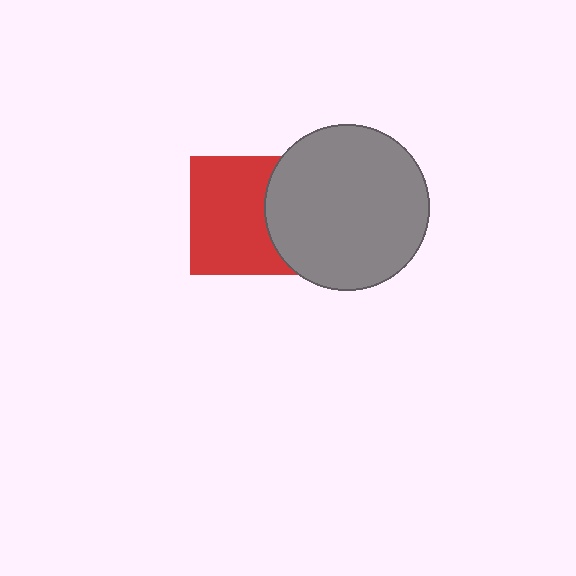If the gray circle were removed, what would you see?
You would see the complete red square.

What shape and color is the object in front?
The object in front is a gray circle.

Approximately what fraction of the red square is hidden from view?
Roughly 31% of the red square is hidden behind the gray circle.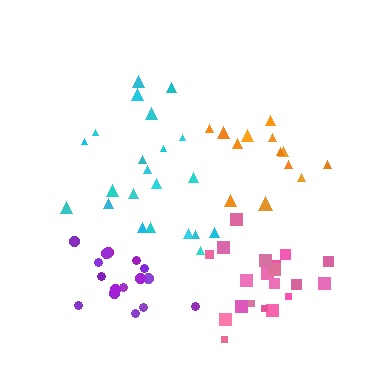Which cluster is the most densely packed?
Purple.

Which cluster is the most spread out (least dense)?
Cyan.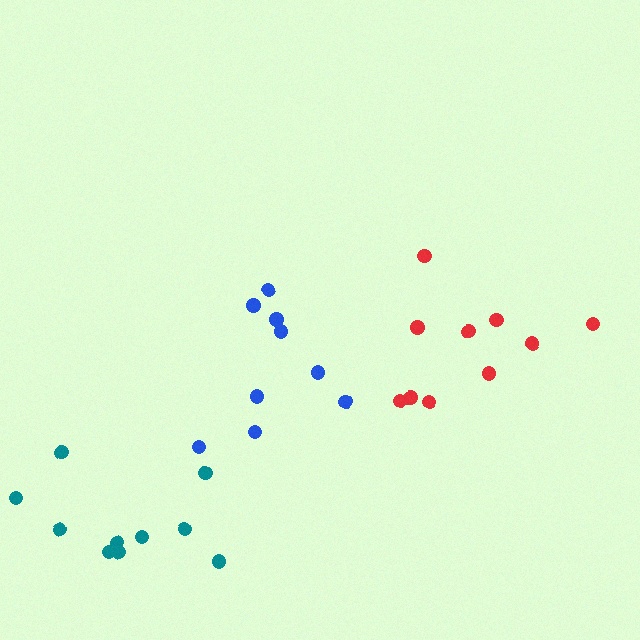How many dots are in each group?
Group 1: 10 dots, Group 2: 9 dots, Group 3: 10 dots (29 total).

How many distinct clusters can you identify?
There are 3 distinct clusters.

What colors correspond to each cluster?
The clusters are colored: red, blue, teal.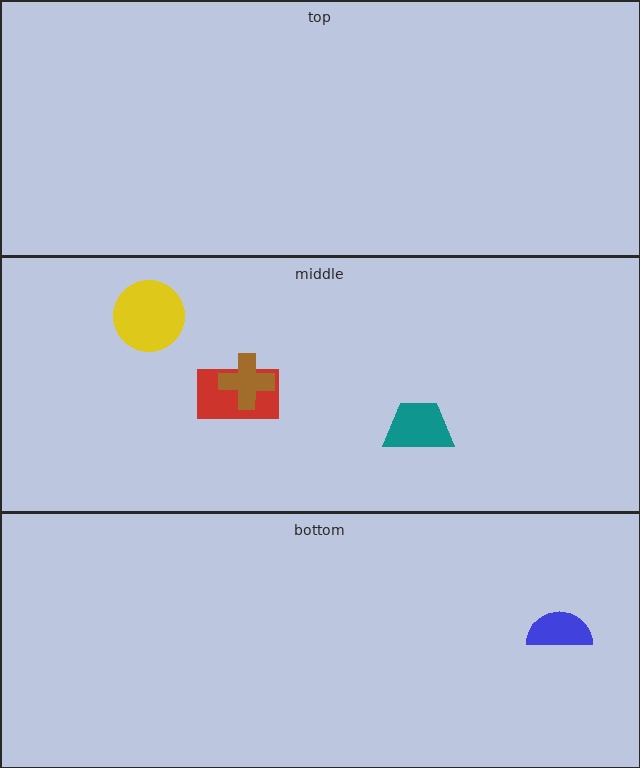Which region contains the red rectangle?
The middle region.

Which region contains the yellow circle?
The middle region.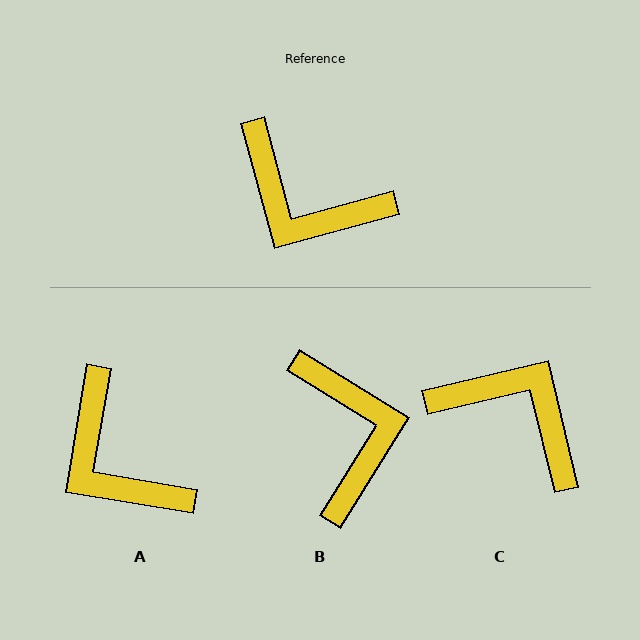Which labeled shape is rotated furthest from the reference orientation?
C, about 178 degrees away.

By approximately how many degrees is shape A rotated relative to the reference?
Approximately 25 degrees clockwise.